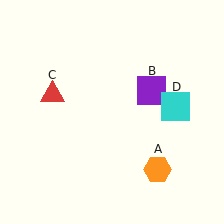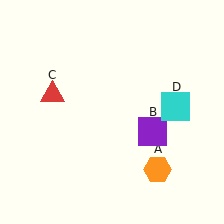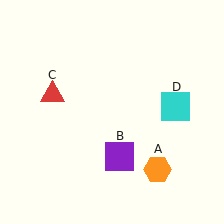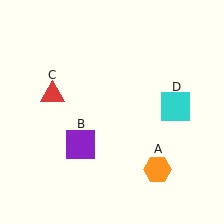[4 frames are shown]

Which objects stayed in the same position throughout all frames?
Orange hexagon (object A) and red triangle (object C) and cyan square (object D) remained stationary.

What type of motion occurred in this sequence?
The purple square (object B) rotated clockwise around the center of the scene.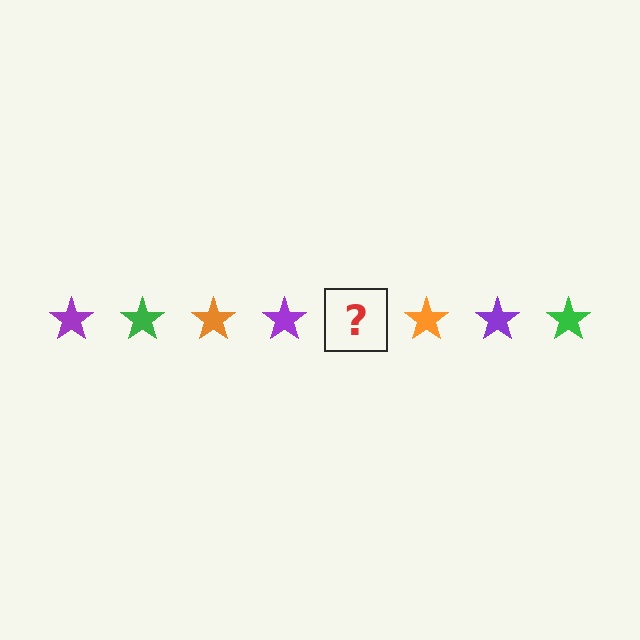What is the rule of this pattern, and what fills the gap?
The rule is that the pattern cycles through purple, green, orange stars. The gap should be filled with a green star.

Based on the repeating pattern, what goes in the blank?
The blank should be a green star.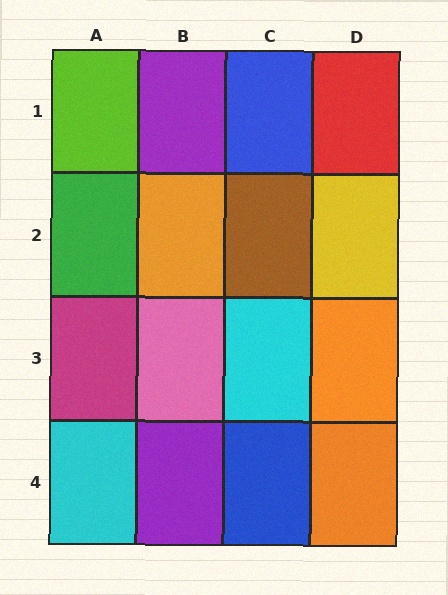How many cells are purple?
2 cells are purple.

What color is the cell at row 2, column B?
Orange.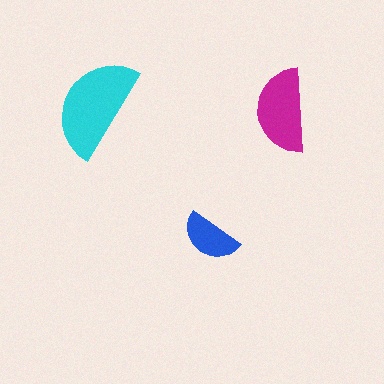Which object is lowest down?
The blue semicircle is bottommost.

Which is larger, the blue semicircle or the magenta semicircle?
The magenta one.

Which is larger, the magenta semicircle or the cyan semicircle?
The cyan one.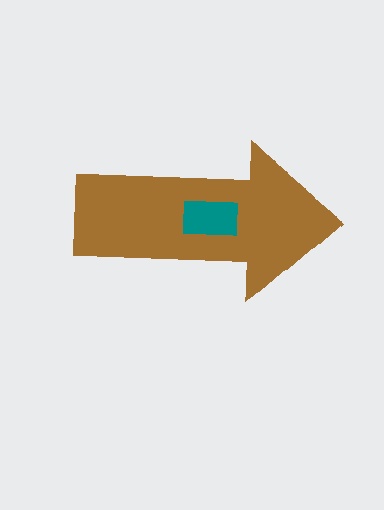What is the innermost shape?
The teal rectangle.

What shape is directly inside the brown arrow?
The teal rectangle.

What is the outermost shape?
The brown arrow.